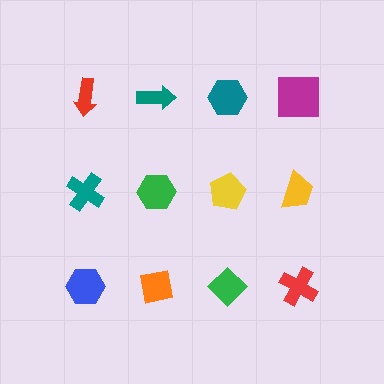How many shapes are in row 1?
4 shapes.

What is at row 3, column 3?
A green diamond.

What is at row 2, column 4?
A yellow trapezoid.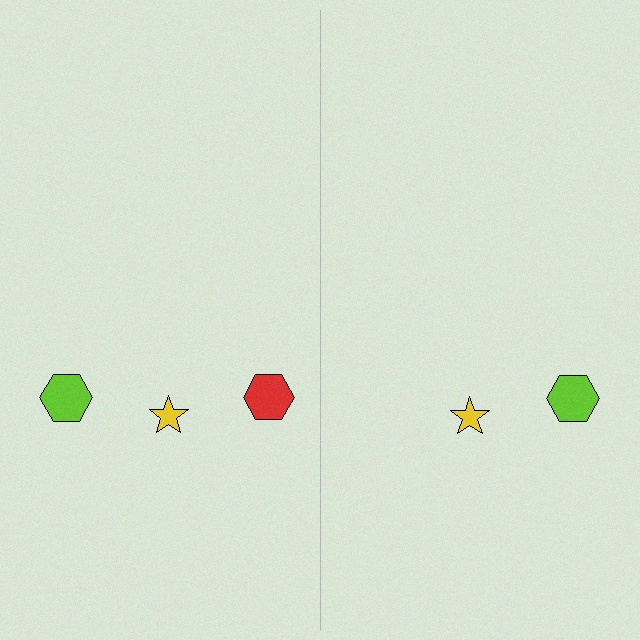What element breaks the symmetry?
A red hexagon is missing from the right side.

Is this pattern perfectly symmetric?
No, the pattern is not perfectly symmetric. A red hexagon is missing from the right side.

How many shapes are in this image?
There are 5 shapes in this image.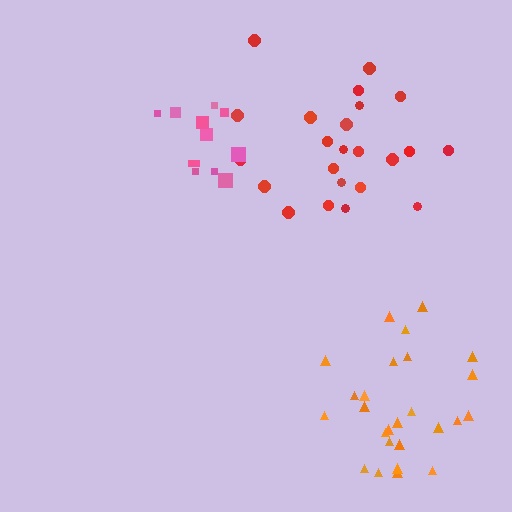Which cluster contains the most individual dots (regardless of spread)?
Orange (26).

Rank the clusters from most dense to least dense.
pink, red, orange.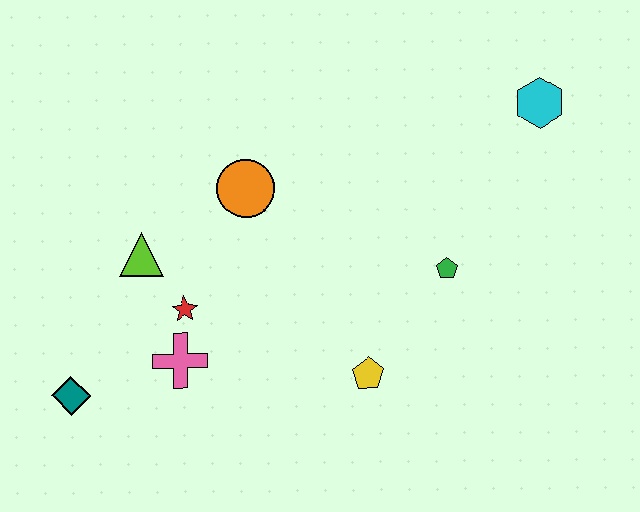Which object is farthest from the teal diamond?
The cyan hexagon is farthest from the teal diamond.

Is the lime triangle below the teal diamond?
No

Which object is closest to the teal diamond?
The pink cross is closest to the teal diamond.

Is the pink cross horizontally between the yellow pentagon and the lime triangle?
Yes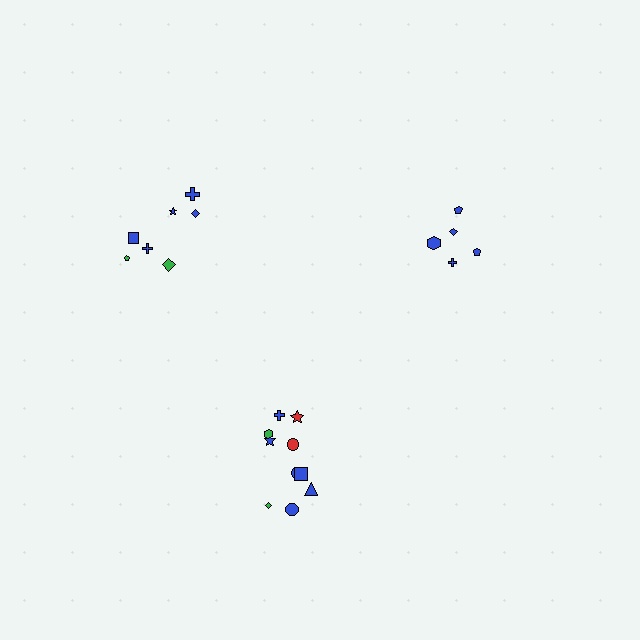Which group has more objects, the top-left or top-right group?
The top-left group.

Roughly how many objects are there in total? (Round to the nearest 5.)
Roughly 20 objects in total.